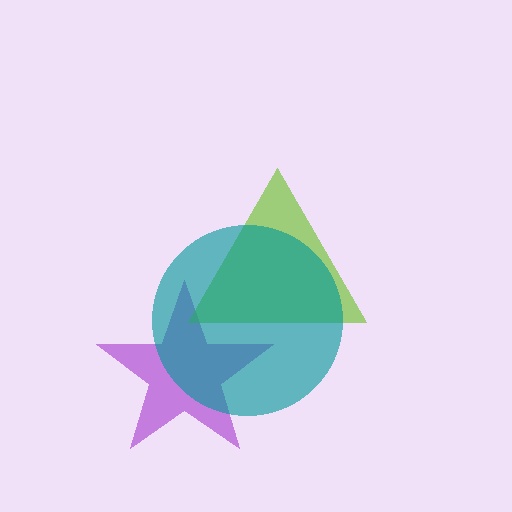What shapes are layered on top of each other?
The layered shapes are: a purple star, a lime triangle, a teal circle.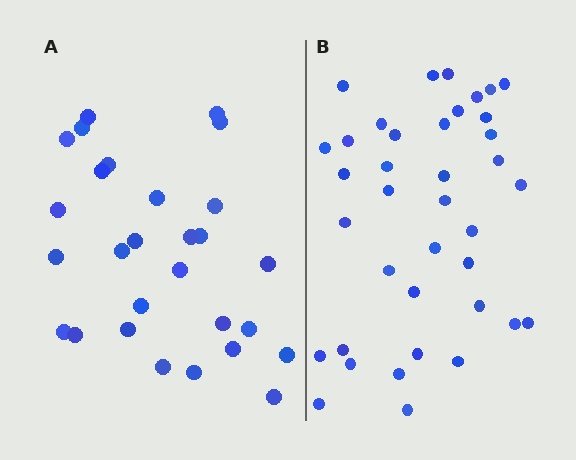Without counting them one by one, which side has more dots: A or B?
Region B (the right region) has more dots.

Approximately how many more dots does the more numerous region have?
Region B has roughly 10 or so more dots than region A.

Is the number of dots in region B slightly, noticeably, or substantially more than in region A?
Region B has noticeably more, but not dramatically so. The ratio is roughly 1.4 to 1.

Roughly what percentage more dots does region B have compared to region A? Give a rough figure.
About 35% more.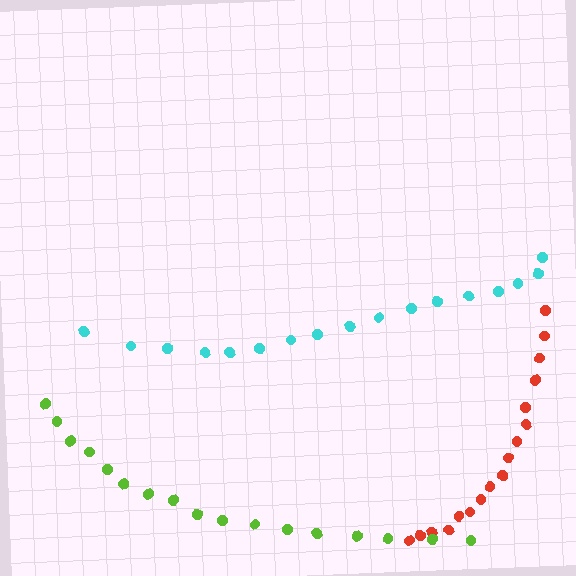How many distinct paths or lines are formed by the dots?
There are 3 distinct paths.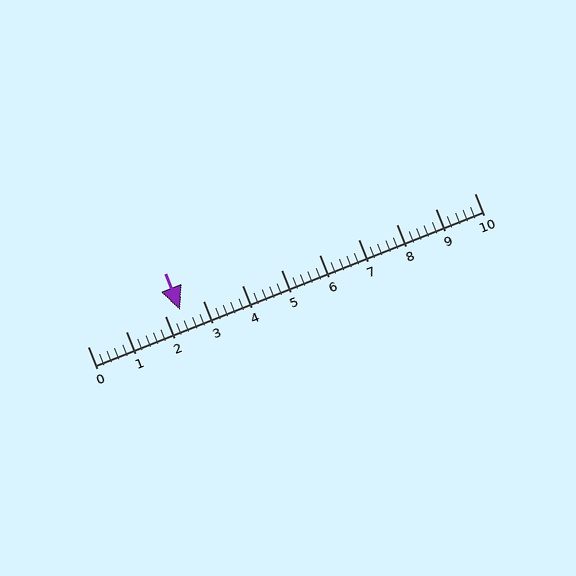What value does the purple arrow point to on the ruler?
The purple arrow points to approximately 2.4.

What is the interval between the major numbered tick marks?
The major tick marks are spaced 1 units apart.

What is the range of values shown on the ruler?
The ruler shows values from 0 to 10.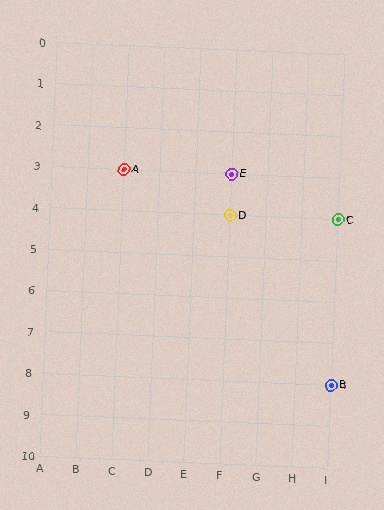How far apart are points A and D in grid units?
Points A and D are 3 columns and 1 row apart (about 3.2 grid units diagonally).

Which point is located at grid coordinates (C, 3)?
Point A is at (C, 3).